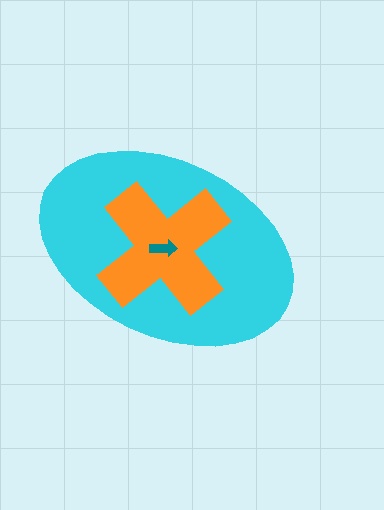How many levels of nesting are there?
3.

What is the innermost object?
The teal arrow.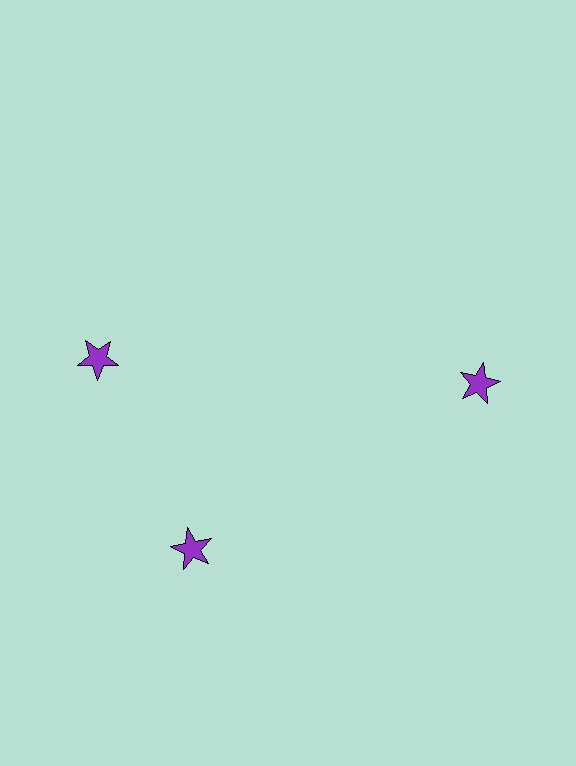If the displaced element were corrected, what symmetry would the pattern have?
It would have 3-fold rotational symmetry — the pattern would map onto itself every 120 degrees.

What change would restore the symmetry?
The symmetry would be restored by rotating it back into even spacing with its neighbors so that all 3 stars sit at equal angles and equal distance from the center.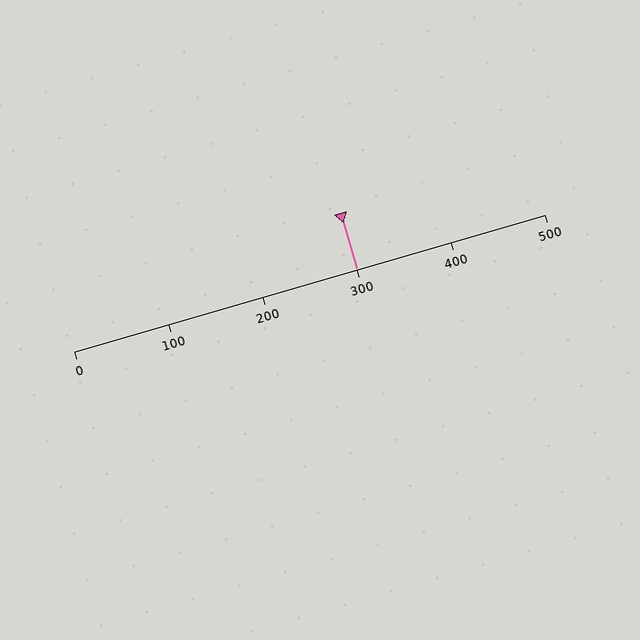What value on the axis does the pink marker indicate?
The marker indicates approximately 300.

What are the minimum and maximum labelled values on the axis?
The axis runs from 0 to 500.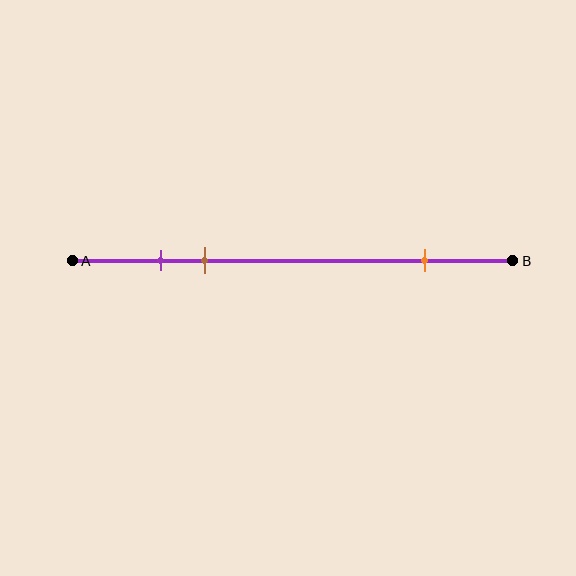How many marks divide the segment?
There are 3 marks dividing the segment.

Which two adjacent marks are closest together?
The purple and brown marks are the closest adjacent pair.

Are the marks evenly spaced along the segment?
No, the marks are not evenly spaced.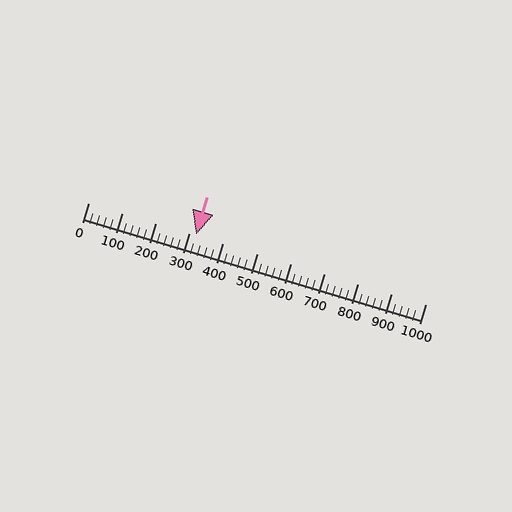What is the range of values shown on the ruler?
The ruler shows values from 0 to 1000.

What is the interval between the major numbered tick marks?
The major tick marks are spaced 100 units apart.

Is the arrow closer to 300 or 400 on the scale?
The arrow is closer to 300.